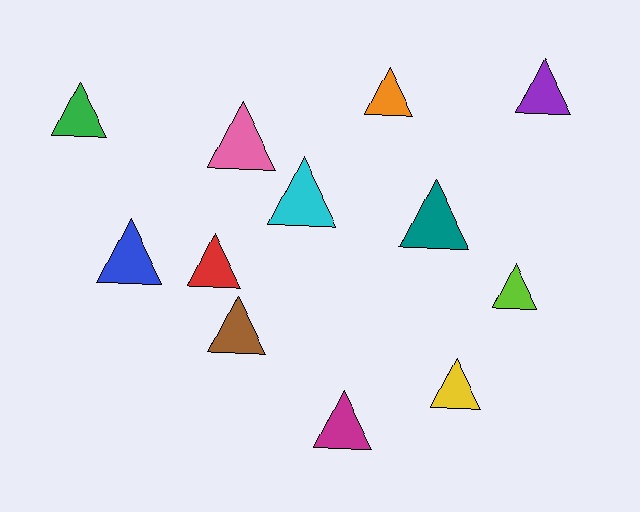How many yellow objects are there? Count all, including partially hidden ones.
There is 1 yellow object.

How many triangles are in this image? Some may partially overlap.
There are 12 triangles.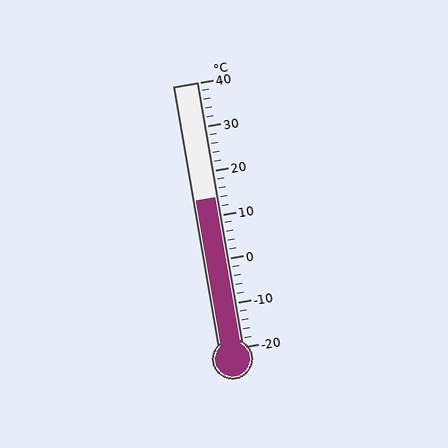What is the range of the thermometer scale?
The thermometer scale ranges from -20°C to 40°C.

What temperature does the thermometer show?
The thermometer shows approximately 14°C.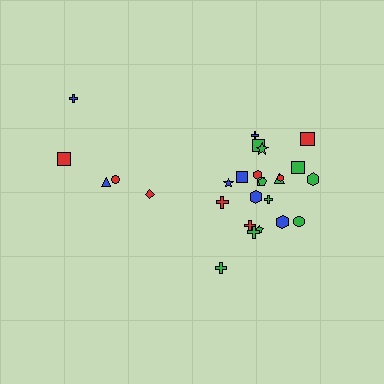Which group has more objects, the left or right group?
The right group.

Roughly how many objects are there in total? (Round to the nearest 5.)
Roughly 25 objects in total.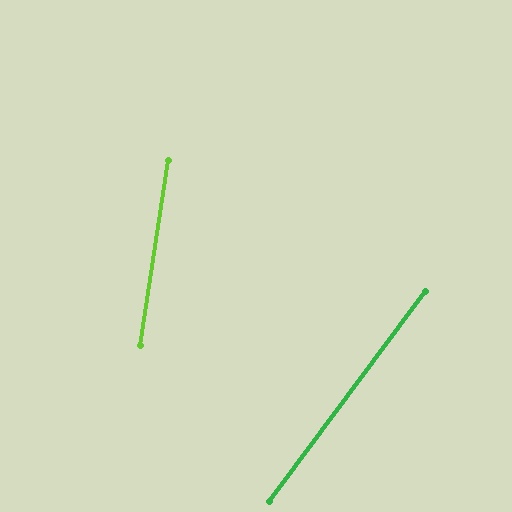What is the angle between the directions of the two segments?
Approximately 28 degrees.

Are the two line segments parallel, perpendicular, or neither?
Neither parallel nor perpendicular — they differ by about 28°.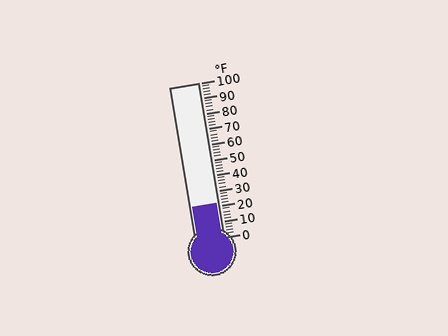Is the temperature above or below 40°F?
The temperature is below 40°F.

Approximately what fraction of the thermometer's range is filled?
The thermometer is filled to approximately 20% of its range.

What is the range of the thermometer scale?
The thermometer scale ranges from 0°F to 100°F.